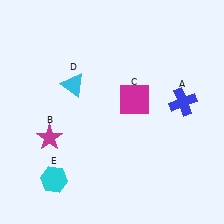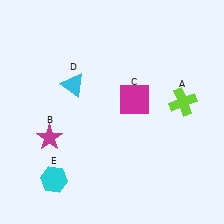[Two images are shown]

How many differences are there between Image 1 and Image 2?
There is 1 difference between the two images.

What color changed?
The cross (A) changed from blue in Image 1 to lime in Image 2.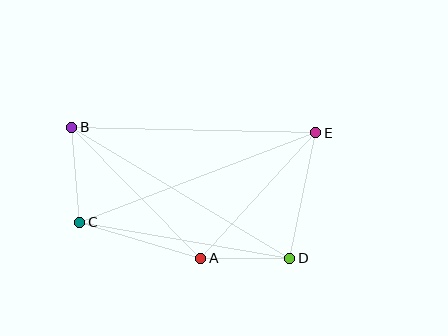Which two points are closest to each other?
Points A and D are closest to each other.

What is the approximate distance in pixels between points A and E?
The distance between A and E is approximately 170 pixels.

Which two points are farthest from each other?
Points B and D are farthest from each other.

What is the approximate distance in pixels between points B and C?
The distance between B and C is approximately 95 pixels.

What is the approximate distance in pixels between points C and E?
The distance between C and E is approximately 253 pixels.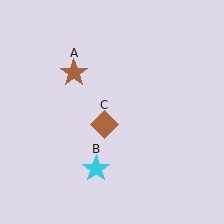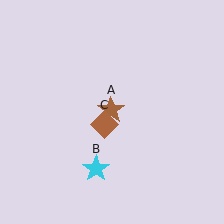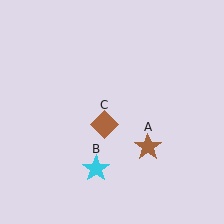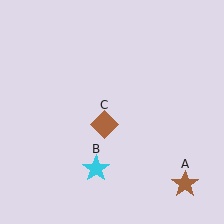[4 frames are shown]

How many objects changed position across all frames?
1 object changed position: brown star (object A).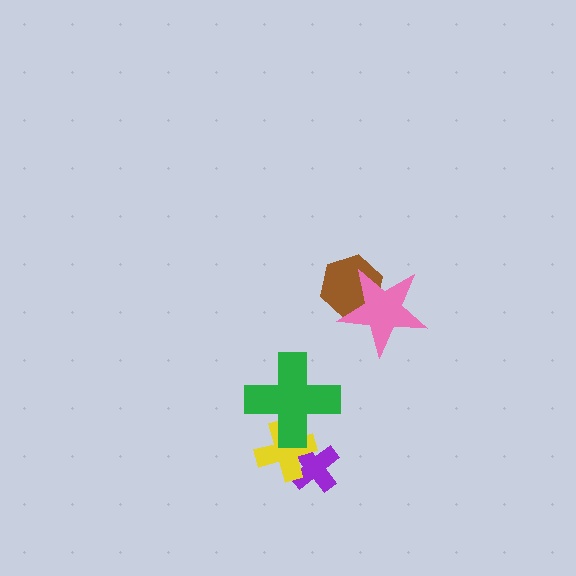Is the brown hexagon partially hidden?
Yes, it is partially covered by another shape.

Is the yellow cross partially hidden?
Yes, it is partially covered by another shape.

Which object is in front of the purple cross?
The yellow cross is in front of the purple cross.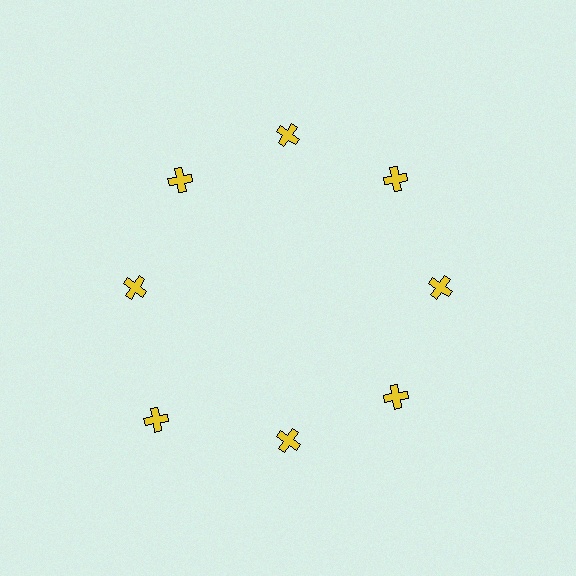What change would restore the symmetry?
The symmetry would be restored by moving it inward, back onto the ring so that all 8 crosses sit at equal angles and equal distance from the center.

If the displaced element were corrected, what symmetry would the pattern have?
It would have 8-fold rotational symmetry — the pattern would map onto itself every 45 degrees.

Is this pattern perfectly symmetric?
No. The 8 yellow crosses are arranged in a ring, but one element near the 8 o'clock position is pushed outward from the center, breaking the 8-fold rotational symmetry.